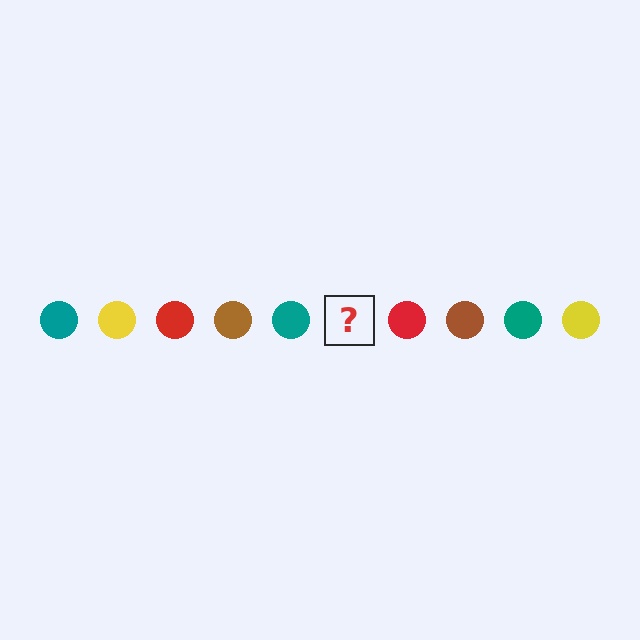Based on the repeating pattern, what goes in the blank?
The blank should be a yellow circle.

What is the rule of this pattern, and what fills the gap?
The rule is that the pattern cycles through teal, yellow, red, brown circles. The gap should be filled with a yellow circle.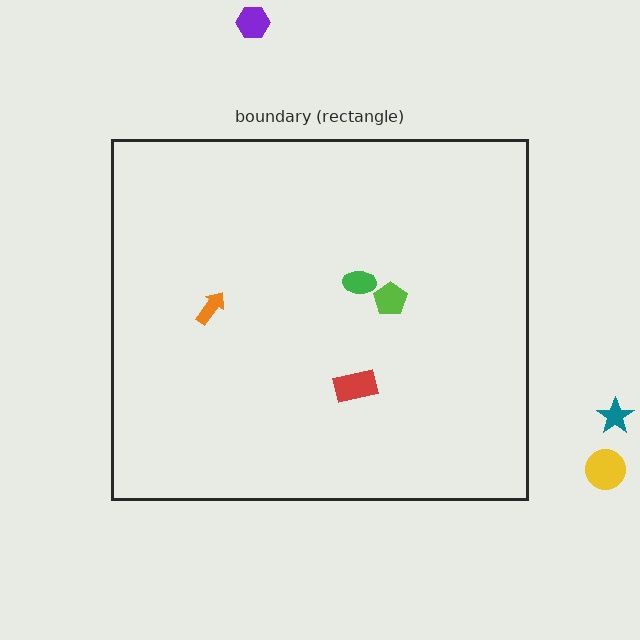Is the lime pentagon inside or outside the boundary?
Inside.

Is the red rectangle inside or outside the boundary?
Inside.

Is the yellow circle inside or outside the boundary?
Outside.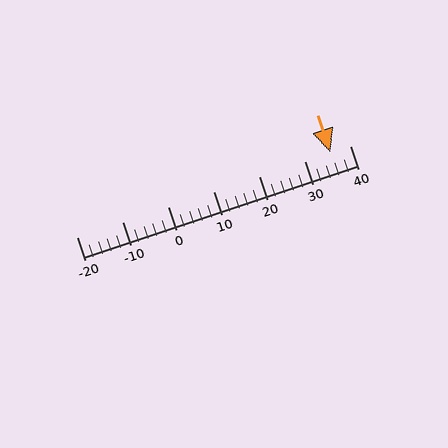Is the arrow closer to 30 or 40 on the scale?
The arrow is closer to 40.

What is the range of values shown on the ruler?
The ruler shows values from -20 to 40.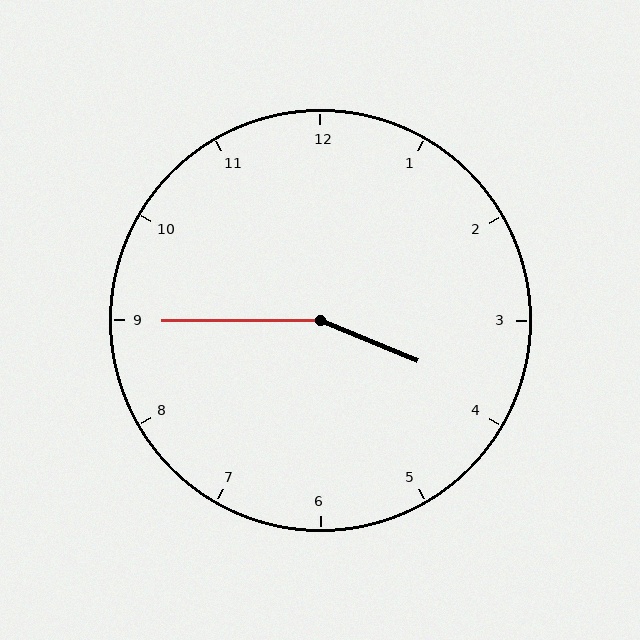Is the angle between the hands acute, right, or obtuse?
It is obtuse.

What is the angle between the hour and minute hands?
Approximately 158 degrees.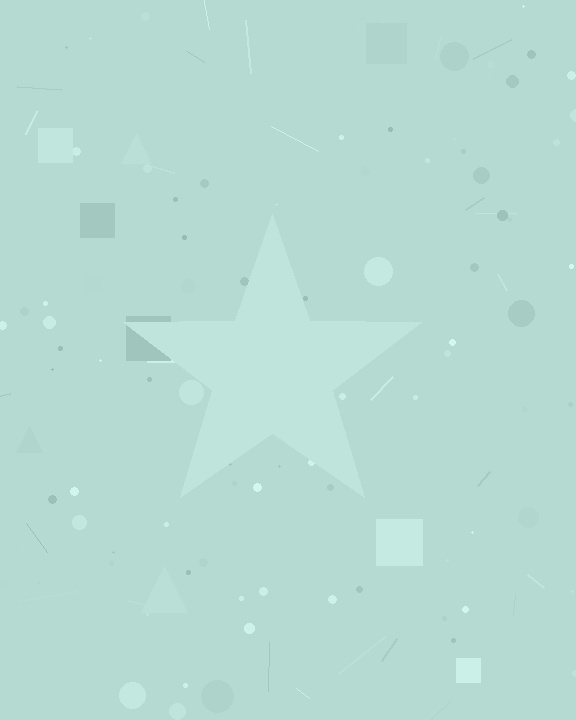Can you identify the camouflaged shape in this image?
The camouflaged shape is a star.